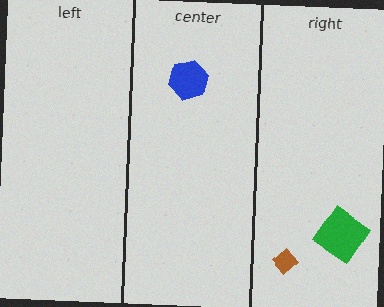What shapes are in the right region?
The green diamond, the brown diamond.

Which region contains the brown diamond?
The right region.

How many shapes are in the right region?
2.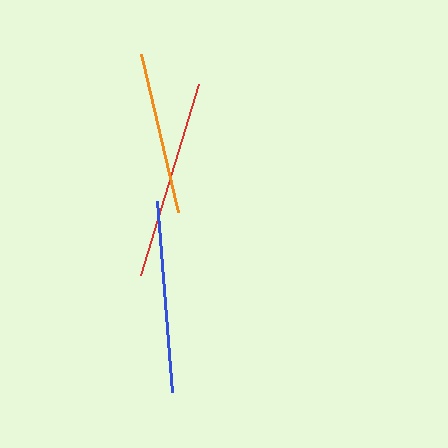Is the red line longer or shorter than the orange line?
The red line is longer than the orange line.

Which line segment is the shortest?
The orange line is the shortest at approximately 163 pixels.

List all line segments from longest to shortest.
From longest to shortest: red, blue, orange.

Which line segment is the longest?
The red line is the longest at approximately 200 pixels.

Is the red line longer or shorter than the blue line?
The red line is longer than the blue line.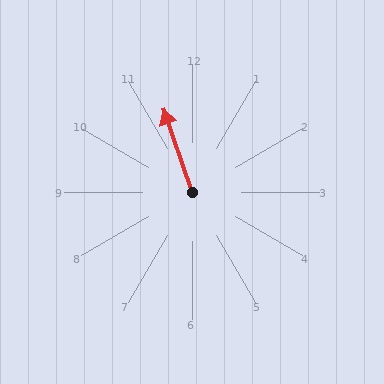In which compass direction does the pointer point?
North.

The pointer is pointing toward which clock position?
Roughly 11 o'clock.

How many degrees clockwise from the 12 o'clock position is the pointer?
Approximately 341 degrees.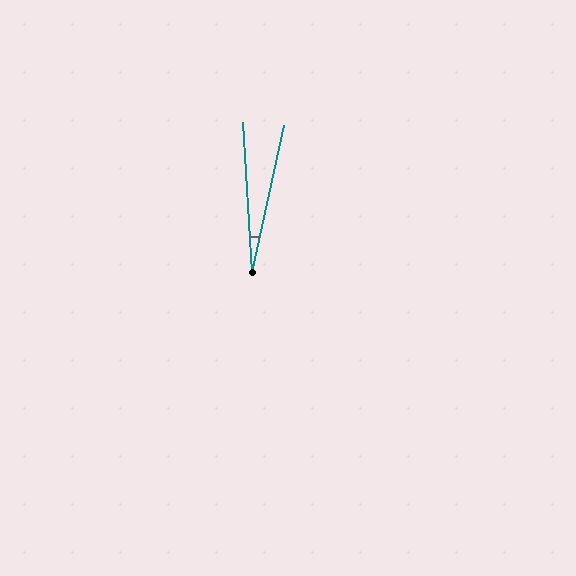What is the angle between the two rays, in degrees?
Approximately 16 degrees.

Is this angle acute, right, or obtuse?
It is acute.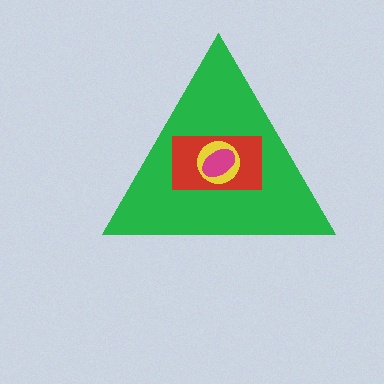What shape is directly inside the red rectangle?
The yellow circle.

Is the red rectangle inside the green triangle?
Yes.